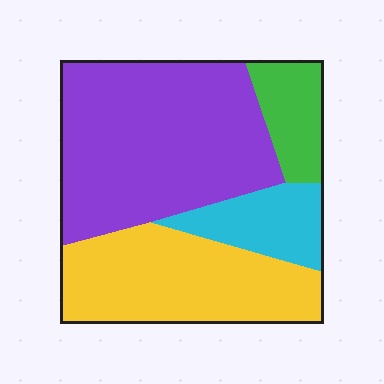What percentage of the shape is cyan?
Cyan takes up about one eighth (1/8) of the shape.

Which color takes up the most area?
Purple, at roughly 45%.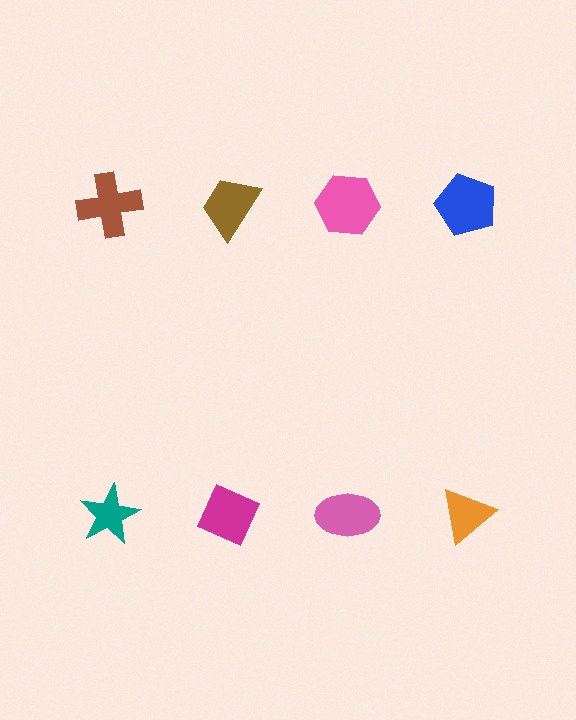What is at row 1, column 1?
A brown cross.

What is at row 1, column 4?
A blue pentagon.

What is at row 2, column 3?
A pink ellipse.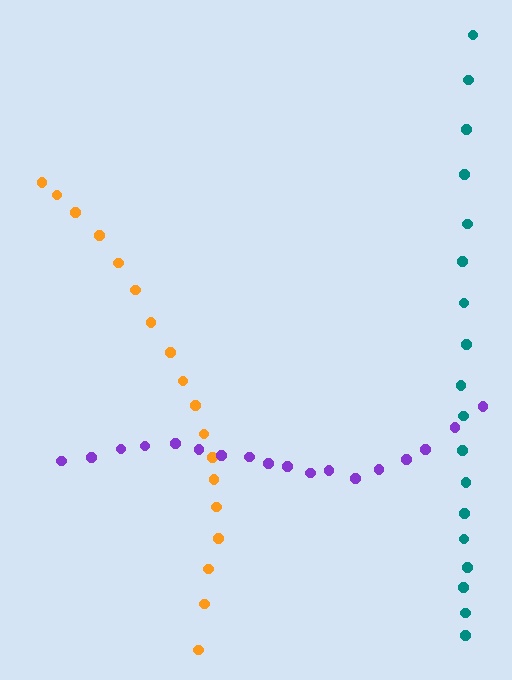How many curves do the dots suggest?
There are 3 distinct paths.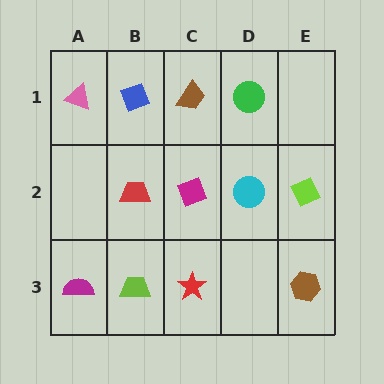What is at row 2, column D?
A cyan circle.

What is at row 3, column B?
A lime trapezoid.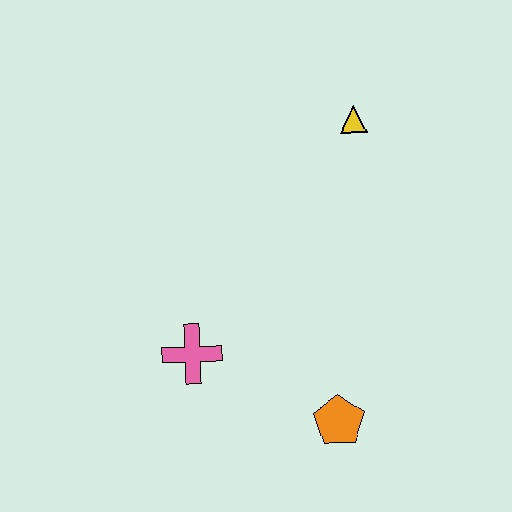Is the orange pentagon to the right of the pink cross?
Yes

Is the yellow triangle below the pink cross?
No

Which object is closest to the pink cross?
The orange pentagon is closest to the pink cross.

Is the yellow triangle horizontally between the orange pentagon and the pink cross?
No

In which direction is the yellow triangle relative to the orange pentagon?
The yellow triangle is above the orange pentagon.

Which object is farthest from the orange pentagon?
The yellow triangle is farthest from the orange pentagon.